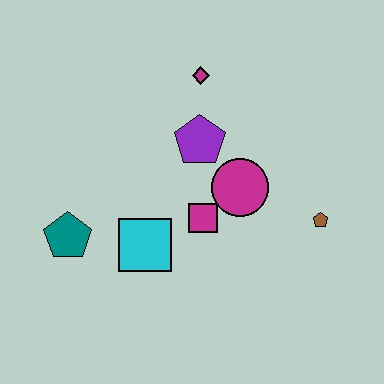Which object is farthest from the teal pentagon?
The brown pentagon is farthest from the teal pentagon.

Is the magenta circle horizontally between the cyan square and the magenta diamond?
No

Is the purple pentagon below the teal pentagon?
No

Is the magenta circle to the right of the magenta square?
Yes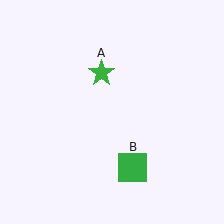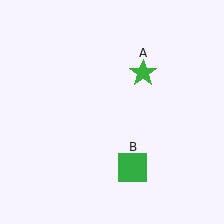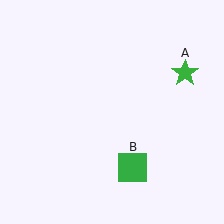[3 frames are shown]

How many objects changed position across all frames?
1 object changed position: green star (object A).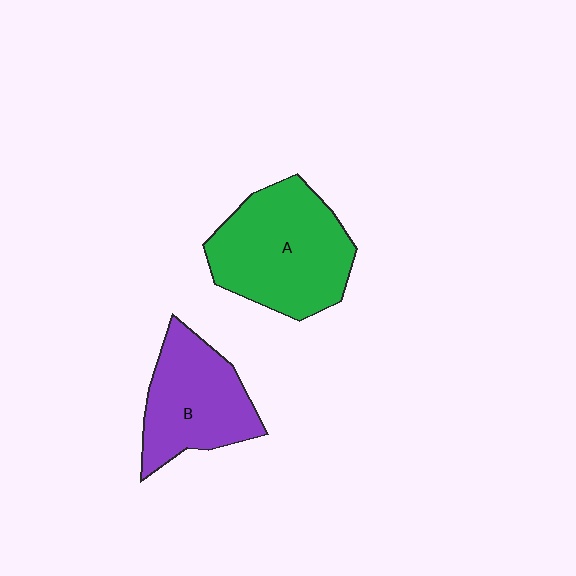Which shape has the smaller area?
Shape B (purple).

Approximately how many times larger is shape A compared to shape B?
Approximately 1.3 times.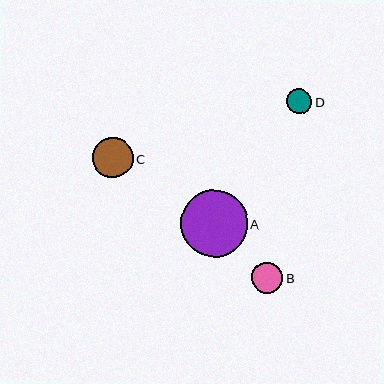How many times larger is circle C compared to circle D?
Circle C is approximately 1.6 times the size of circle D.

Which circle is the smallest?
Circle D is the smallest with a size of approximately 25 pixels.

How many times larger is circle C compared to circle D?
Circle C is approximately 1.6 times the size of circle D.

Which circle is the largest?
Circle A is the largest with a size of approximately 67 pixels.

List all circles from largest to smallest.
From largest to smallest: A, C, B, D.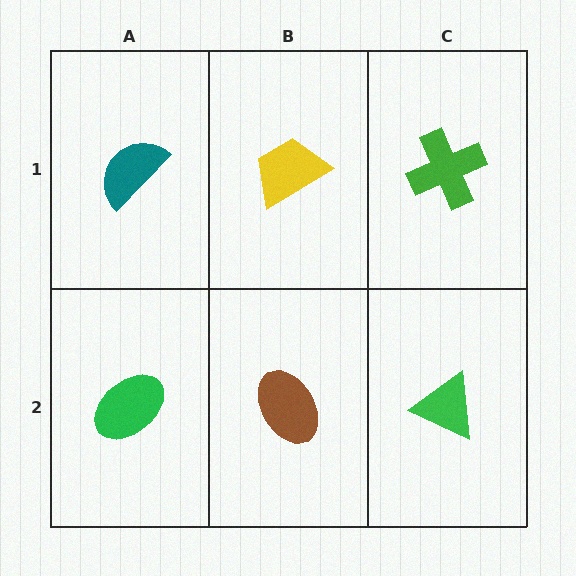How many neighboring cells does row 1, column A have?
2.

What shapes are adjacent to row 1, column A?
A green ellipse (row 2, column A), a yellow trapezoid (row 1, column B).